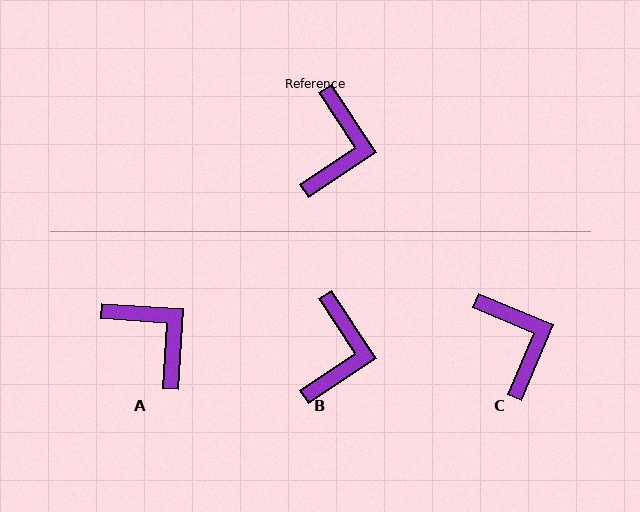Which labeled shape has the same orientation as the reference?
B.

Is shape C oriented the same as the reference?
No, it is off by about 34 degrees.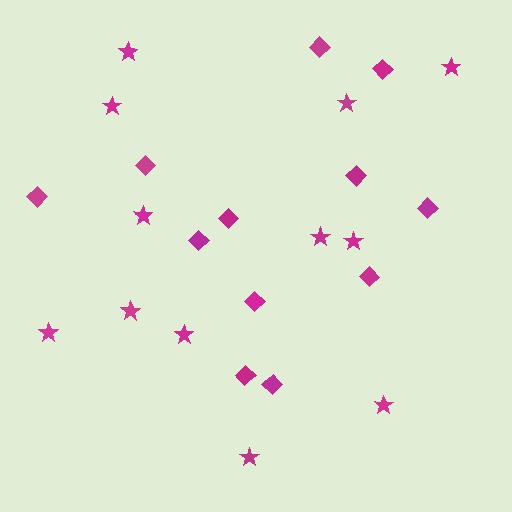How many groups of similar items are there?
There are 2 groups: one group of diamonds (12) and one group of stars (12).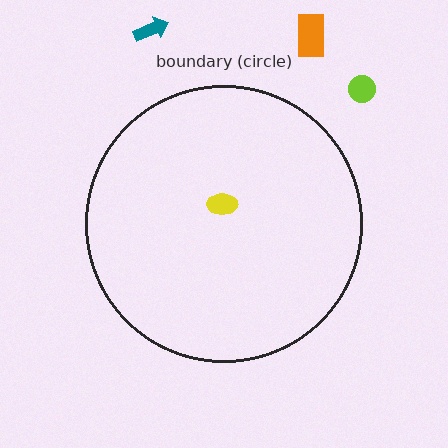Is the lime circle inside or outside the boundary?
Outside.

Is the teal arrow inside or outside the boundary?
Outside.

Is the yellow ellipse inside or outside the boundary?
Inside.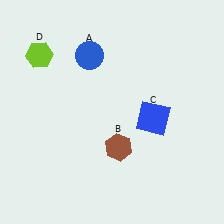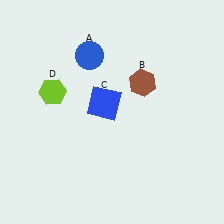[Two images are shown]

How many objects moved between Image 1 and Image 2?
3 objects moved between the two images.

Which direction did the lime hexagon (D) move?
The lime hexagon (D) moved down.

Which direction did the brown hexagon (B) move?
The brown hexagon (B) moved up.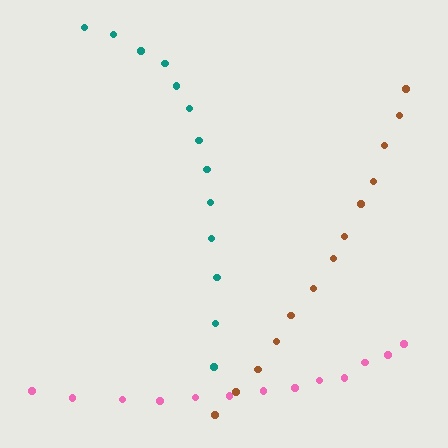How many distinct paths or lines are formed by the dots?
There are 3 distinct paths.